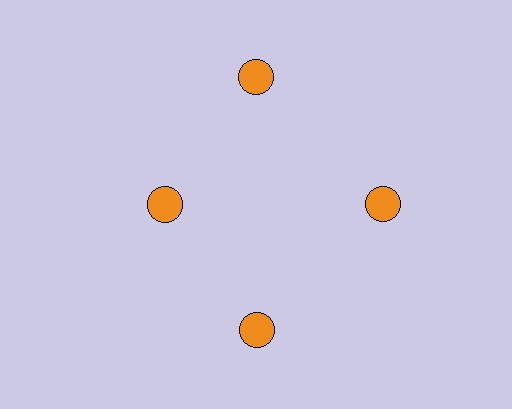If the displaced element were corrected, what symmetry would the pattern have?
It would have 4-fold rotational symmetry — the pattern would map onto itself every 90 degrees.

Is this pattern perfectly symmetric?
No. The 4 orange circles are arranged in a ring, but one element near the 9 o'clock position is pulled inward toward the center, breaking the 4-fold rotational symmetry.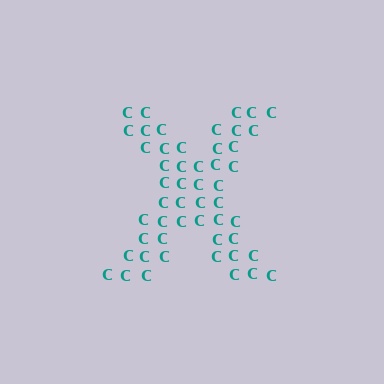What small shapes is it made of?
It is made of small letter C's.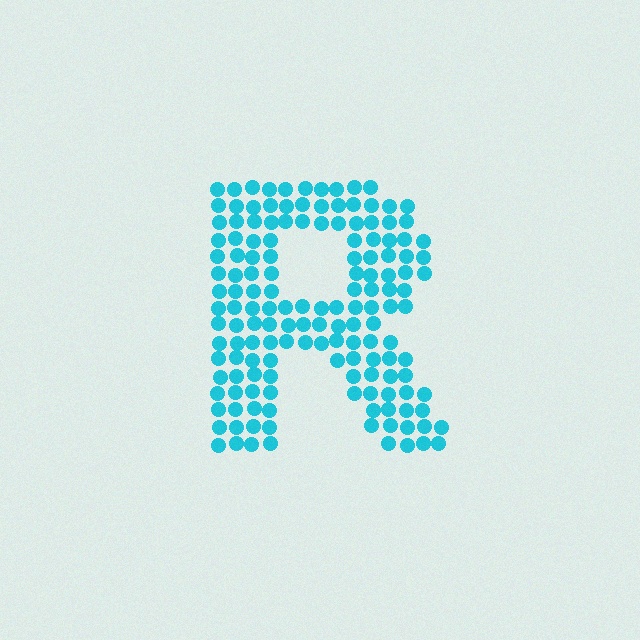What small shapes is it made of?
It is made of small circles.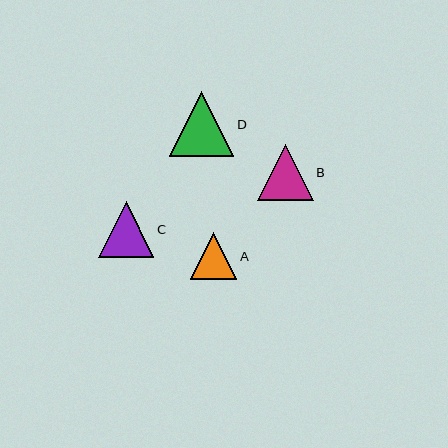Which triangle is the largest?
Triangle D is the largest with a size of approximately 65 pixels.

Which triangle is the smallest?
Triangle A is the smallest with a size of approximately 47 pixels.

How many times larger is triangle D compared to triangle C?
Triangle D is approximately 1.2 times the size of triangle C.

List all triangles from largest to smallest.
From largest to smallest: D, B, C, A.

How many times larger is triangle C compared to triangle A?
Triangle C is approximately 1.2 times the size of triangle A.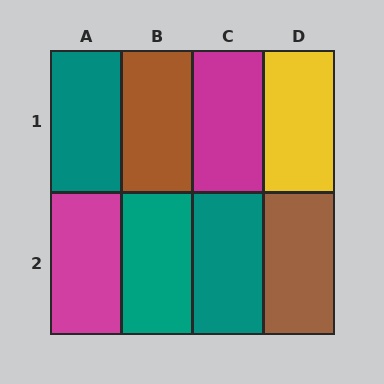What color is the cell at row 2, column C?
Teal.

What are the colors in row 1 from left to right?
Teal, brown, magenta, yellow.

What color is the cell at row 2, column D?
Brown.